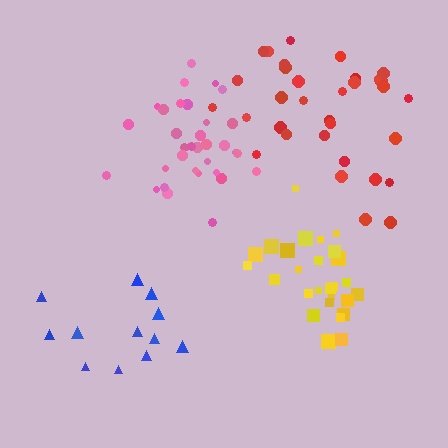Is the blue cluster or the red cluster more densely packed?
Red.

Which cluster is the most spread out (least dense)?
Blue.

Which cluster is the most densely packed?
Pink.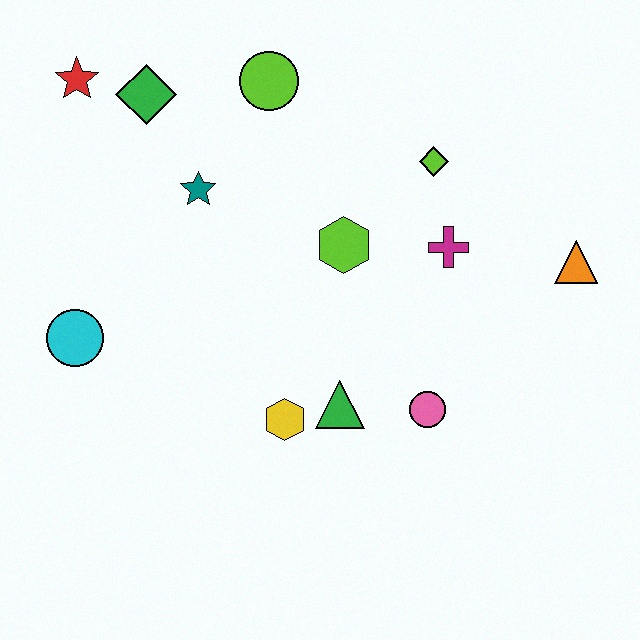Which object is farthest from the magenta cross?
The red star is farthest from the magenta cross.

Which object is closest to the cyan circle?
The teal star is closest to the cyan circle.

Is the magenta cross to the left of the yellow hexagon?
No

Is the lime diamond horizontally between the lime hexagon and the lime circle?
No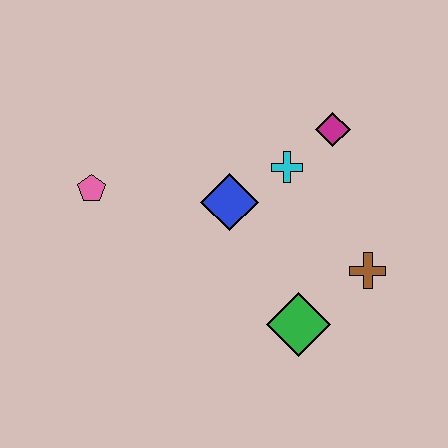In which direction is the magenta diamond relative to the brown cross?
The magenta diamond is above the brown cross.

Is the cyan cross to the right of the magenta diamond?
No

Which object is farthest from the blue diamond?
The brown cross is farthest from the blue diamond.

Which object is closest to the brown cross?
The green diamond is closest to the brown cross.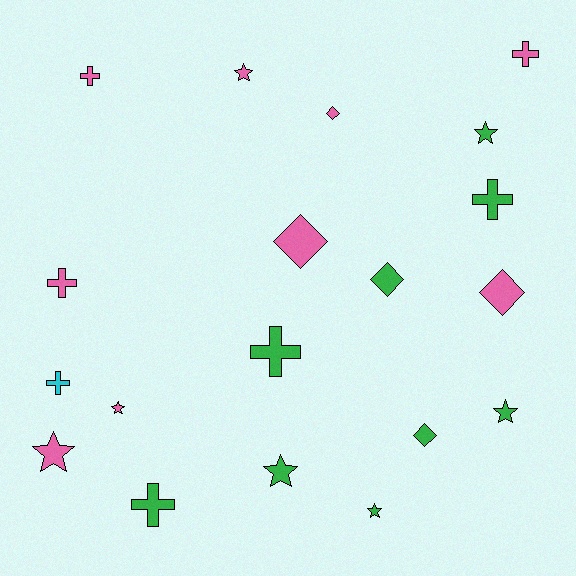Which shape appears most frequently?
Cross, with 7 objects.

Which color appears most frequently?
Green, with 9 objects.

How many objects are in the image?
There are 19 objects.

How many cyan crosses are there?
There is 1 cyan cross.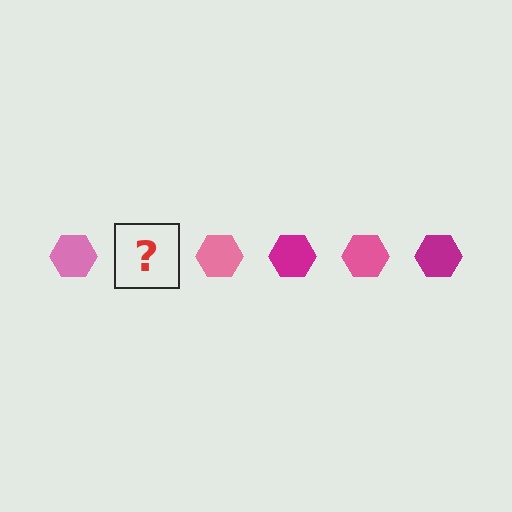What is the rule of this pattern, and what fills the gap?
The rule is that the pattern cycles through pink, magenta hexagons. The gap should be filled with a magenta hexagon.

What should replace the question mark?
The question mark should be replaced with a magenta hexagon.